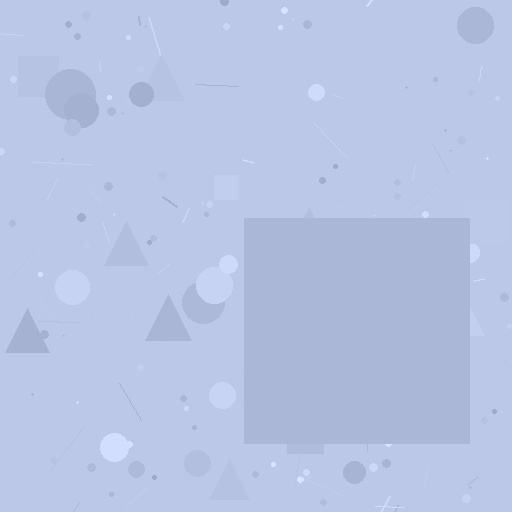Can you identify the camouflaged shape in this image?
The camouflaged shape is a square.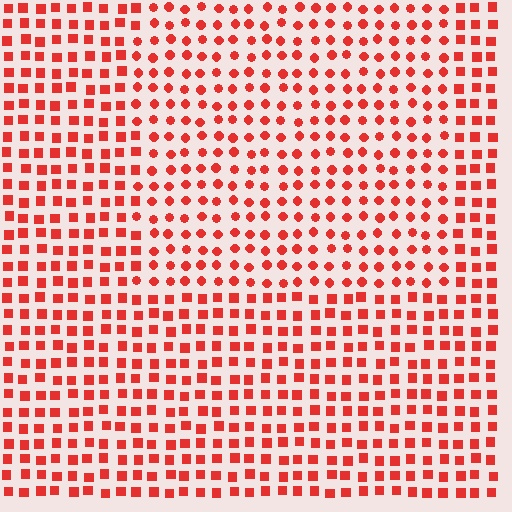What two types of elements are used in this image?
The image uses circles inside the rectangle region and squares outside it.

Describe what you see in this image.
The image is filled with small red elements arranged in a uniform grid. A rectangle-shaped region contains circles, while the surrounding area contains squares. The boundary is defined purely by the change in element shape.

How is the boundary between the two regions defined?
The boundary is defined by a change in element shape: circles inside vs. squares outside. All elements share the same color and spacing.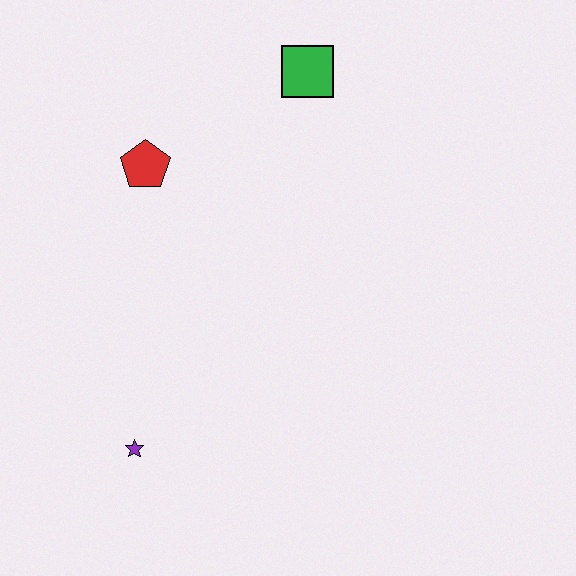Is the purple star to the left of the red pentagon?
Yes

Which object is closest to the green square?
The red pentagon is closest to the green square.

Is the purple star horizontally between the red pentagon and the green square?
No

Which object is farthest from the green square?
The purple star is farthest from the green square.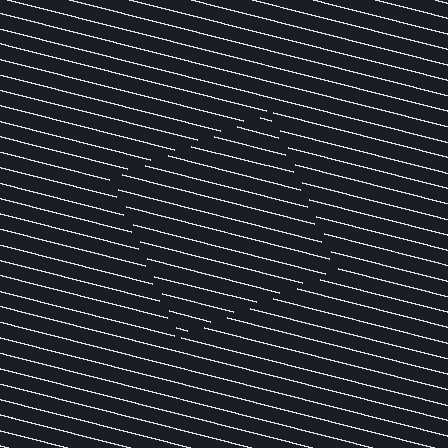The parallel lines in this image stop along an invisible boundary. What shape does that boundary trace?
An illusory square. The interior of the shape contains the same grating, shifted by half a period — the contour is defined by the phase discontinuity where line-ends from the inner and outer gratings abut.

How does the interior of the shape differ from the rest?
The interior of the shape contains the same grating, shifted by half a period — the contour is defined by the phase discontinuity where line-ends from the inner and outer gratings abut.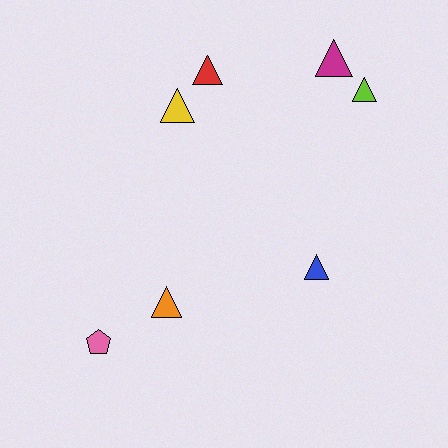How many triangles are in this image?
There are 6 triangles.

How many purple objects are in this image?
There are no purple objects.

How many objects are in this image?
There are 7 objects.